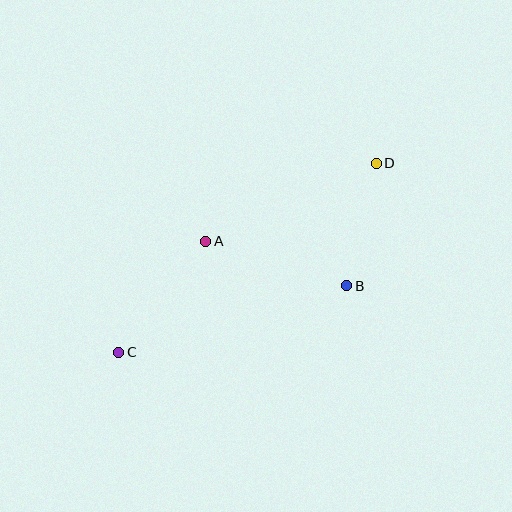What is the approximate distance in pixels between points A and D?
The distance between A and D is approximately 187 pixels.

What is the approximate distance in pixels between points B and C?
The distance between B and C is approximately 238 pixels.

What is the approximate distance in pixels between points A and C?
The distance between A and C is approximately 141 pixels.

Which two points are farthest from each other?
Points C and D are farthest from each other.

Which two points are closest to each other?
Points B and D are closest to each other.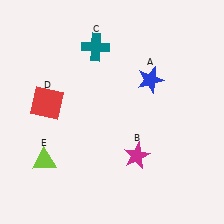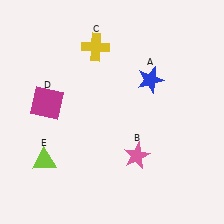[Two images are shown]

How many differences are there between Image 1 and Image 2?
There are 3 differences between the two images.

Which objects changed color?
B changed from magenta to pink. C changed from teal to yellow. D changed from red to magenta.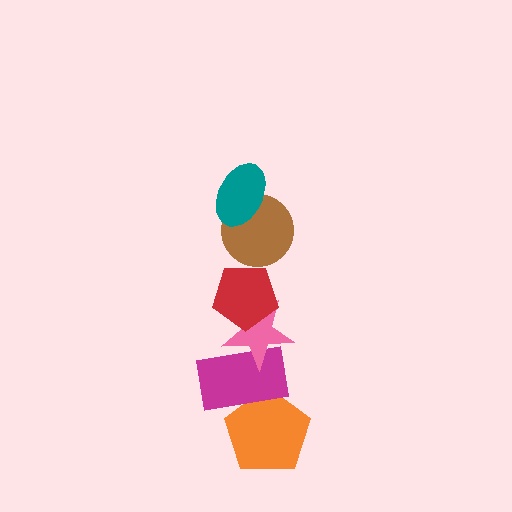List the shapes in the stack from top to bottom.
From top to bottom: the teal ellipse, the brown circle, the red pentagon, the pink star, the magenta rectangle, the orange pentagon.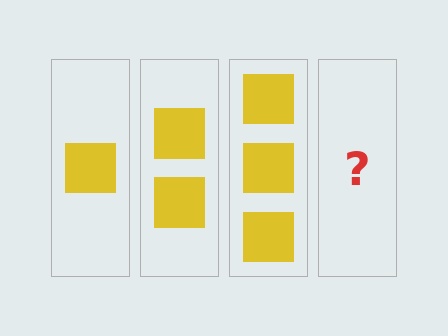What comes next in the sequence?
The next element should be 4 squares.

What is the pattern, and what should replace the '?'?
The pattern is that each step adds one more square. The '?' should be 4 squares.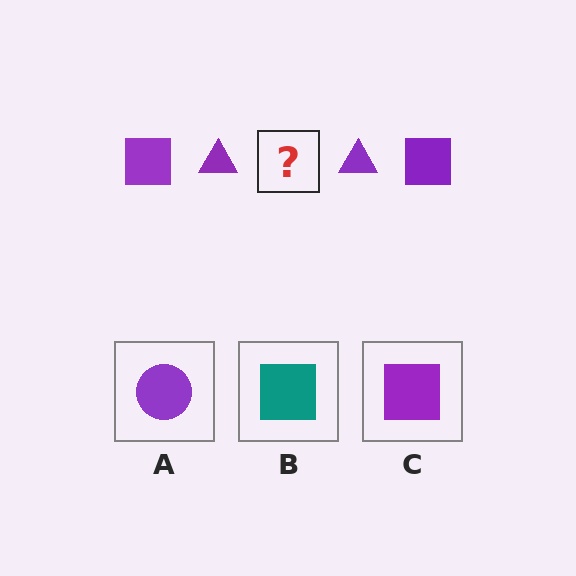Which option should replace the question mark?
Option C.